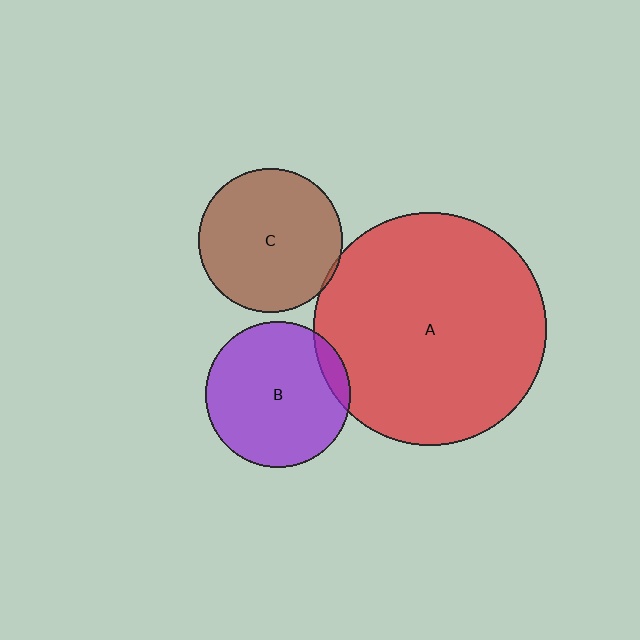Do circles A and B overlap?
Yes.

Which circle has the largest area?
Circle A (red).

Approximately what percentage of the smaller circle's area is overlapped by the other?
Approximately 10%.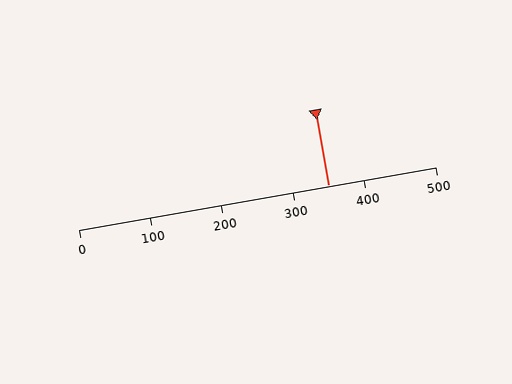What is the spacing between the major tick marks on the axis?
The major ticks are spaced 100 apart.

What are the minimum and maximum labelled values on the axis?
The axis runs from 0 to 500.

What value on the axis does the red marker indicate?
The marker indicates approximately 350.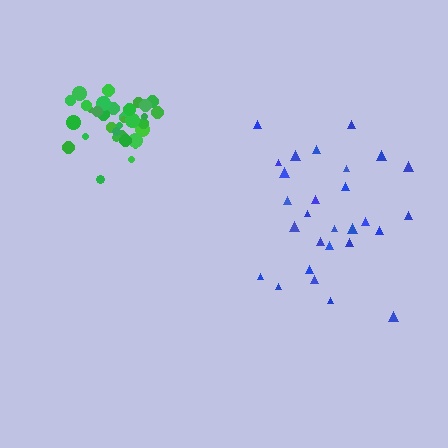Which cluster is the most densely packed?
Green.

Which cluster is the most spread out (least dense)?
Blue.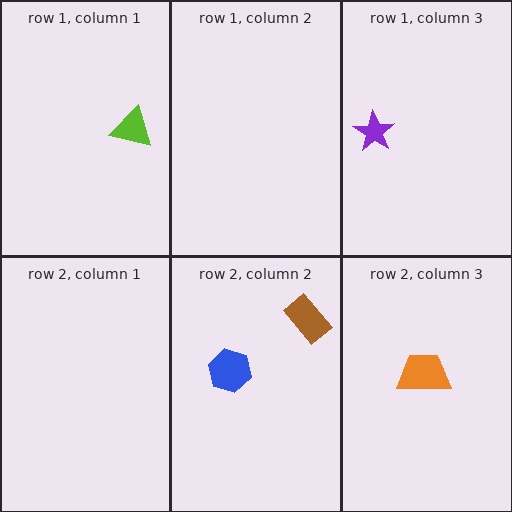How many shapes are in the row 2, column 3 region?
1.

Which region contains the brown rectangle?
The row 2, column 2 region.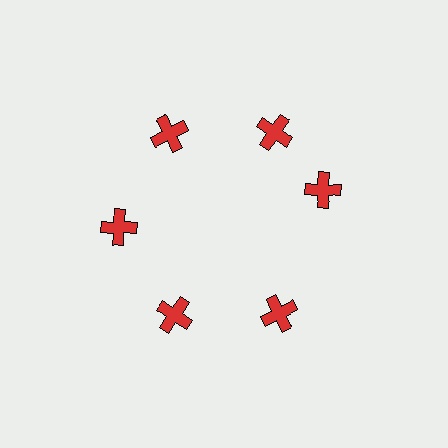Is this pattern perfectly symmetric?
No. The 6 red crosses are arranged in a ring, but one element near the 3 o'clock position is rotated out of alignment along the ring, breaking the 6-fold rotational symmetry.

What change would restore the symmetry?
The symmetry would be restored by rotating it back into even spacing with its neighbors so that all 6 crosses sit at equal angles and equal distance from the center.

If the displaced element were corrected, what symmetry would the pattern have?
It would have 6-fold rotational symmetry — the pattern would map onto itself every 60 degrees.